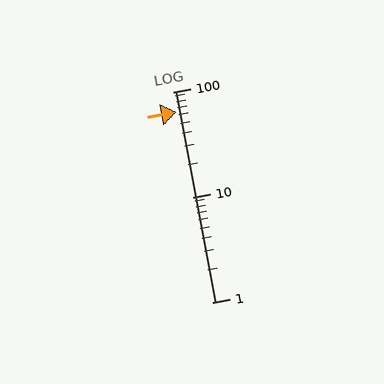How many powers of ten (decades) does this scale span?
The scale spans 2 decades, from 1 to 100.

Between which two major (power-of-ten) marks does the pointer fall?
The pointer is between 10 and 100.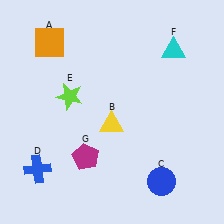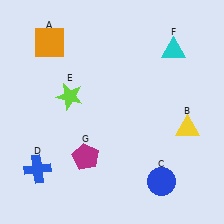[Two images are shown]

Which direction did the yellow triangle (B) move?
The yellow triangle (B) moved right.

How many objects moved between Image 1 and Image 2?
1 object moved between the two images.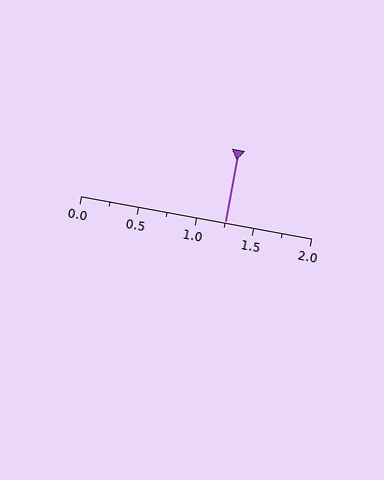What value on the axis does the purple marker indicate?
The marker indicates approximately 1.25.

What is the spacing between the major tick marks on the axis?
The major ticks are spaced 0.5 apart.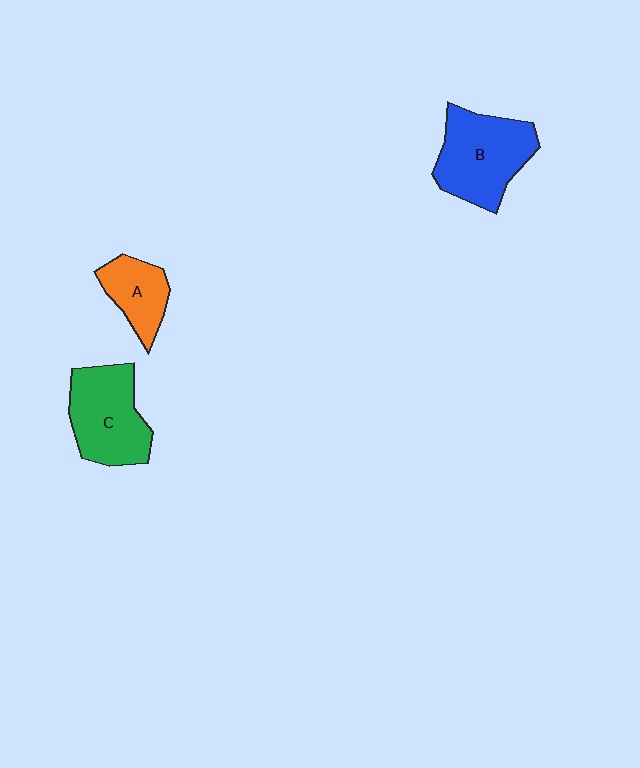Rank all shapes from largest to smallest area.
From largest to smallest: B (blue), C (green), A (orange).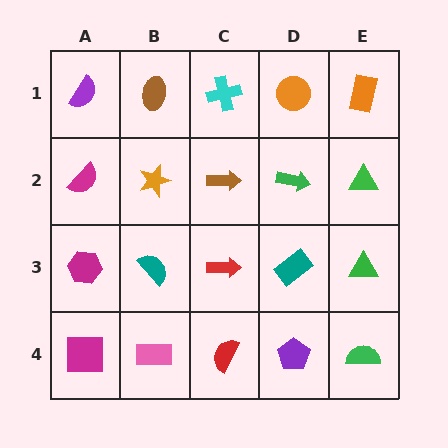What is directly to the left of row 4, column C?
A pink rectangle.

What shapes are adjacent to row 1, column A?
A magenta semicircle (row 2, column A), a brown ellipse (row 1, column B).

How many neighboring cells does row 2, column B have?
4.